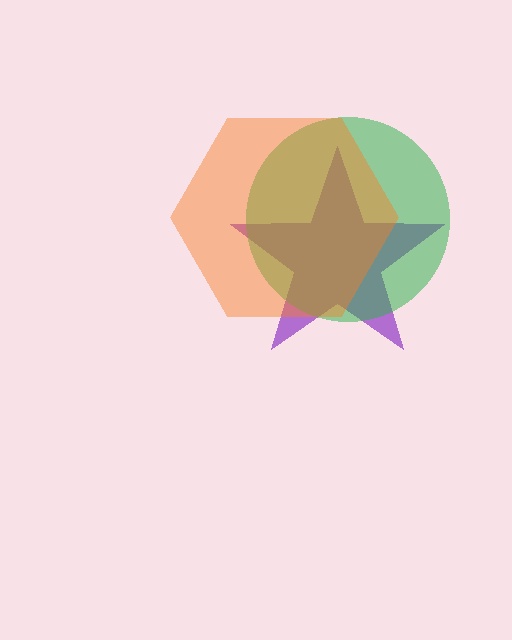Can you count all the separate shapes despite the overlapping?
Yes, there are 3 separate shapes.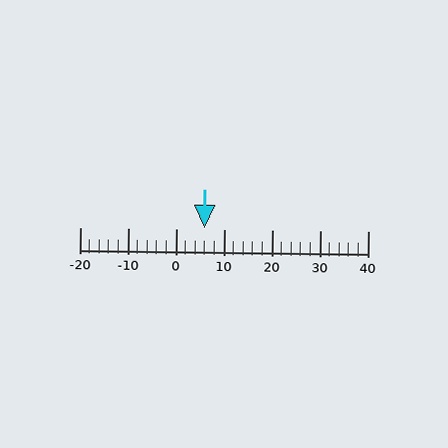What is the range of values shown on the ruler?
The ruler shows values from -20 to 40.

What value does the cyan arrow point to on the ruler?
The cyan arrow points to approximately 6.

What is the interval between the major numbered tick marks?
The major tick marks are spaced 10 units apart.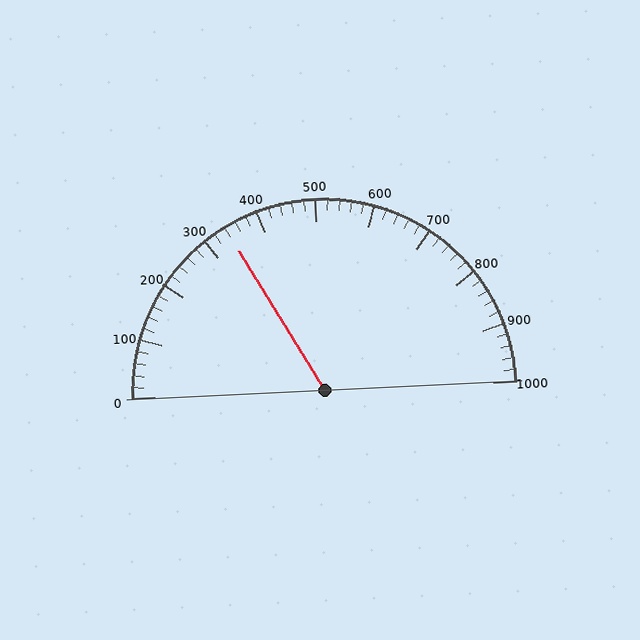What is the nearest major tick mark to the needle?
The nearest major tick mark is 300.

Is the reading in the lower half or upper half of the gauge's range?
The reading is in the lower half of the range (0 to 1000).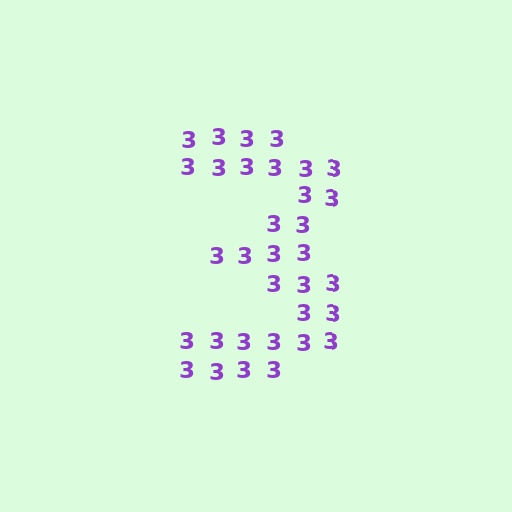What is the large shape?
The large shape is the digit 3.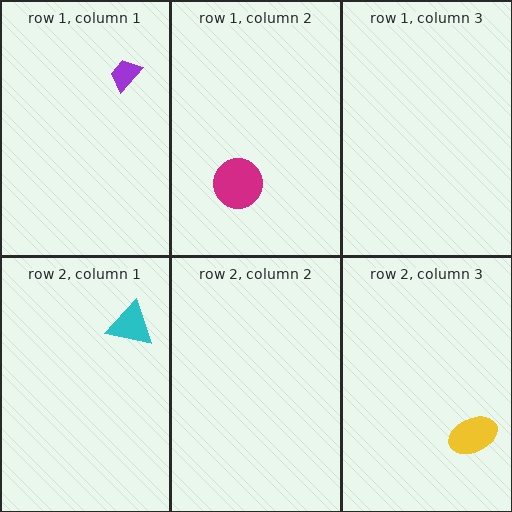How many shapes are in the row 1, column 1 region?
1.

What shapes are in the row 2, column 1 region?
The cyan triangle.